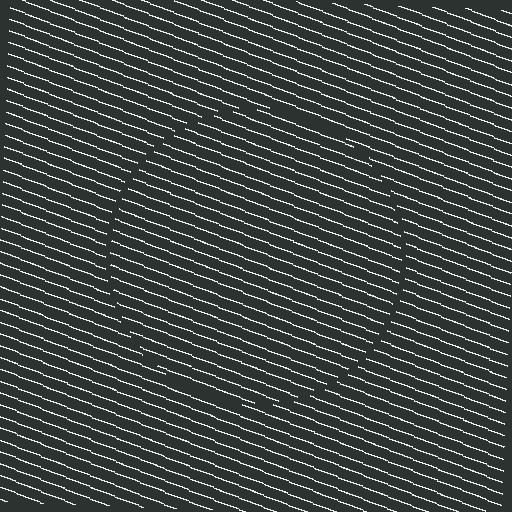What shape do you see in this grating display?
An illusory circle. The interior of the shape contains the same grating, shifted by half a period — the contour is defined by the phase discontinuity where line-ends from the inner and outer gratings abut.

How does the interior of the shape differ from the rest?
The interior of the shape contains the same grating, shifted by half a period — the contour is defined by the phase discontinuity where line-ends from the inner and outer gratings abut.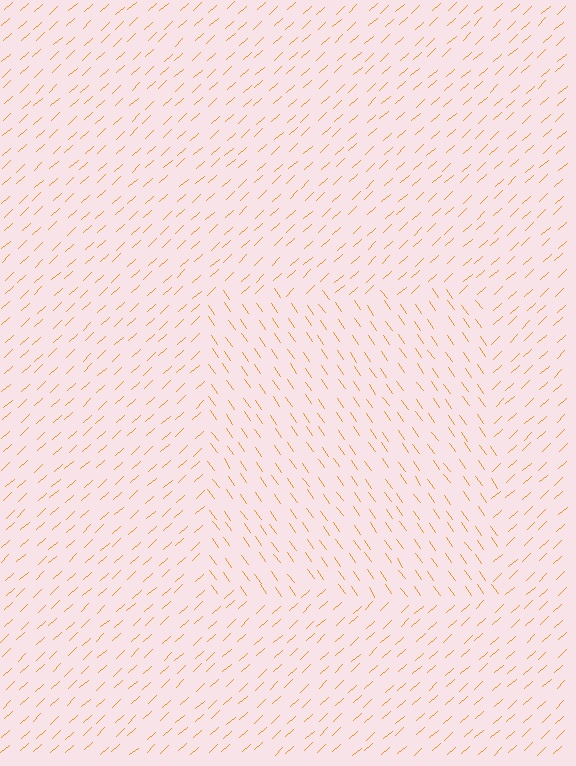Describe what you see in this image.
The image is filled with small orange line segments. A rectangle region in the image has lines oriented differently from the surrounding lines, creating a visible texture boundary.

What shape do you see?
I see a rectangle.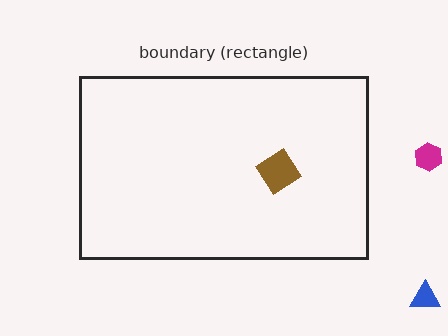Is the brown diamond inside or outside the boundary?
Inside.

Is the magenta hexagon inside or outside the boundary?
Outside.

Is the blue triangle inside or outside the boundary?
Outside.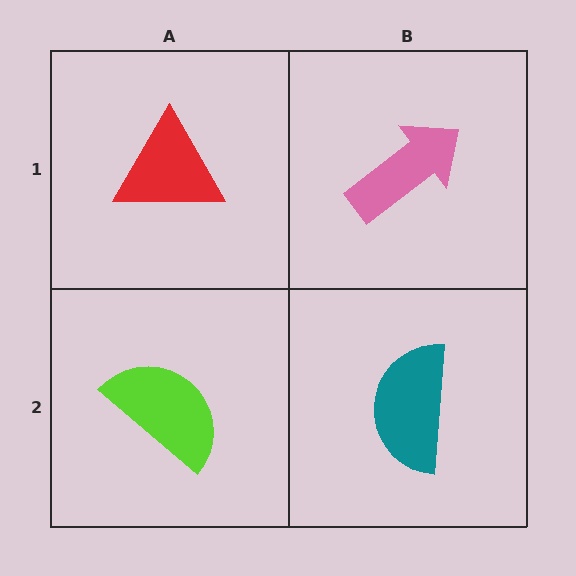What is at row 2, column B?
A teal semicircle.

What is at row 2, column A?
A lime semicircle.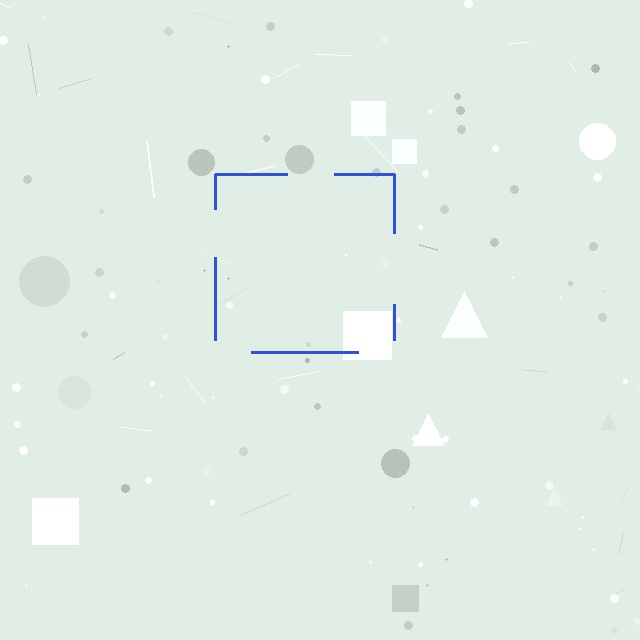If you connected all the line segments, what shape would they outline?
They would outline a square.